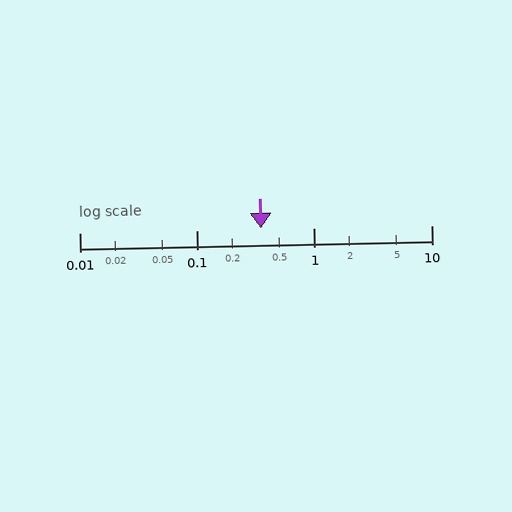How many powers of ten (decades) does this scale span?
The scale spans 3 decades, from 0.01 to 10.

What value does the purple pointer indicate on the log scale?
The pointer indicates approximately 0.35.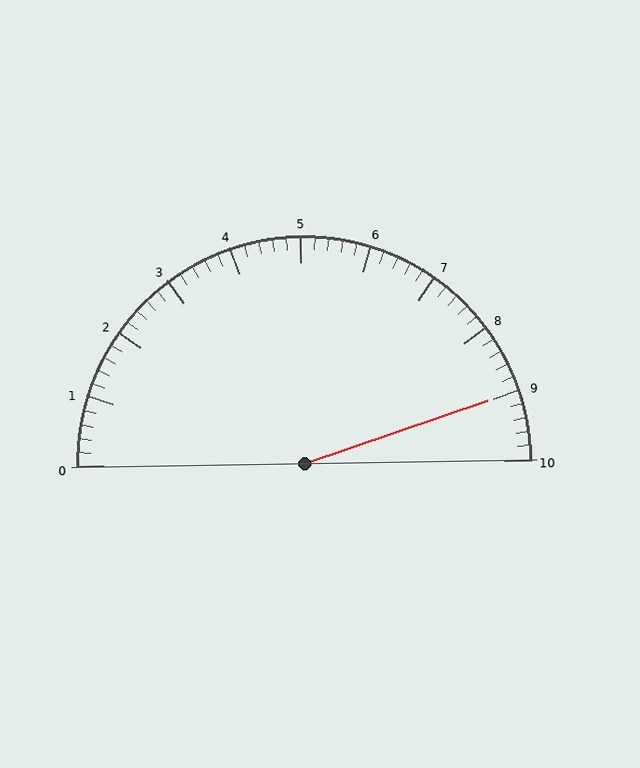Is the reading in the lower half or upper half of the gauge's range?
The reading is in the upper half of the range (0 to 10).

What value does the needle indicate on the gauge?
The needle indicates approximately 9.0.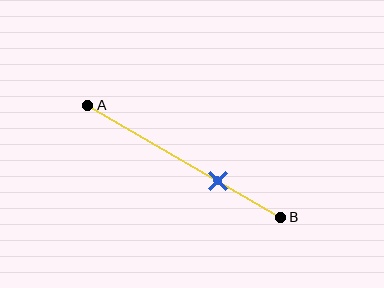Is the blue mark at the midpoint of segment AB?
No, the mark is at about 70% from A, not at the 50% midpoint.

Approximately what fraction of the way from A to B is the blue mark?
The blue mark is approximately 70% of the way from A to B.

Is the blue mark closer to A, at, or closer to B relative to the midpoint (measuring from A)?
The blue mark is closer to point B than the midpoint of segment AB.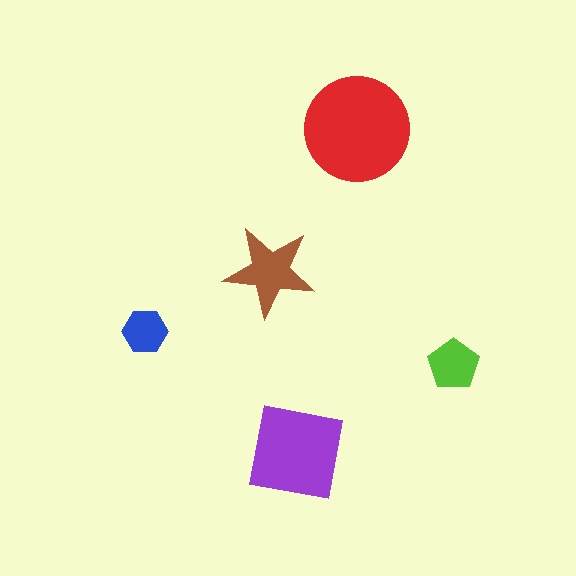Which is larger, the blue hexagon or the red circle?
The red circle.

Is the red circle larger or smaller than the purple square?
Larger.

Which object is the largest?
The red circle.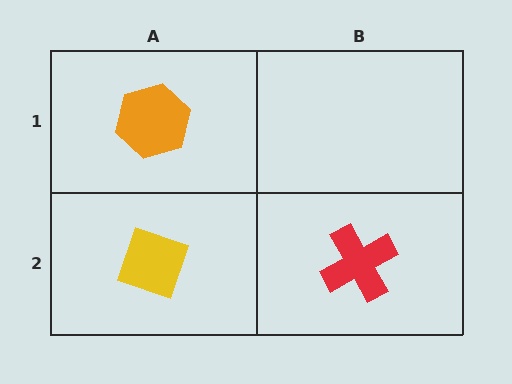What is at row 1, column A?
An orange hexagon.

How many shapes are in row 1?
1 shape.